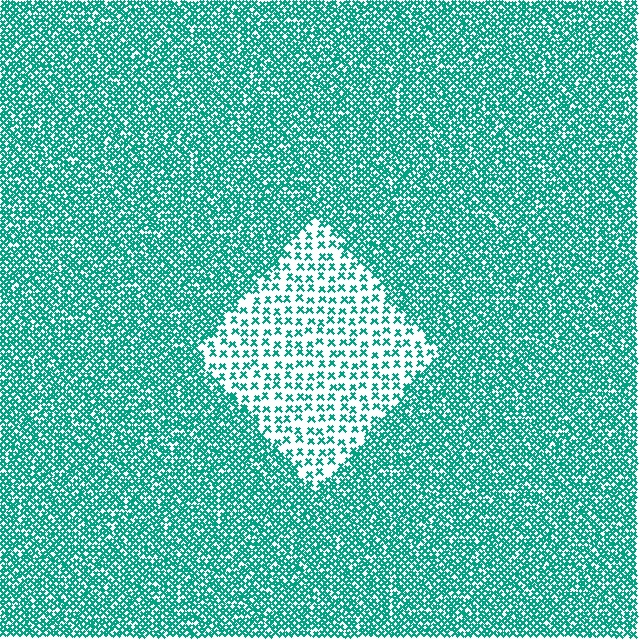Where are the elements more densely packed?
The elements are more densely packed outside the diamond boundary.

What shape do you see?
I see a diamond.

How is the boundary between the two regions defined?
The boundary is defined by a change in element density (approximately 2.7x ratio). All elements are the same color, size, and shape.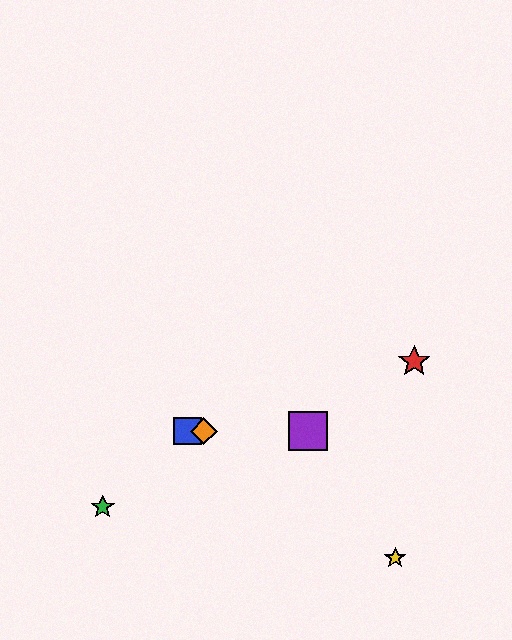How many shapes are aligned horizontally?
3 shapes (the blue square, the purple square, the orange diamond) are aligned horizontally.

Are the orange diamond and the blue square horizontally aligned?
Yes, both are at y≈431.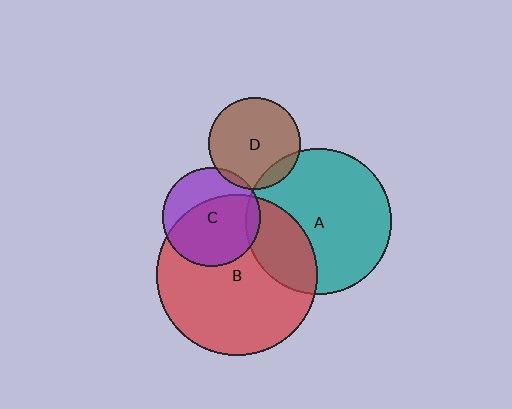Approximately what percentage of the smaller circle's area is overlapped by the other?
Approximately 65%.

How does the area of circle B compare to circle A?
Approximately 1.2 times.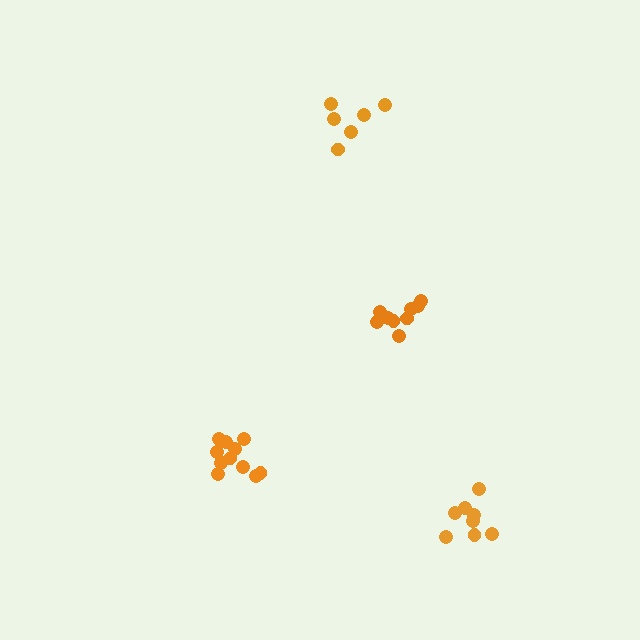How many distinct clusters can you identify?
There are 4 distinct clusters.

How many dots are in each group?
Group 1: 9 dots, Group 2: 6 dots, Group 3: 11 dots, Group 4: 8 dots (34 total).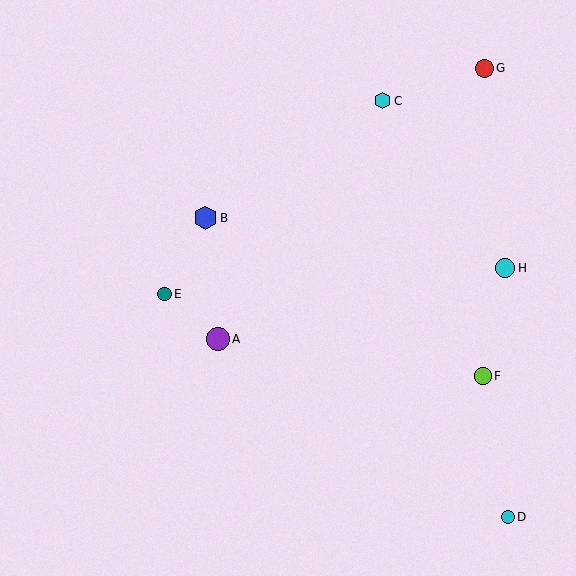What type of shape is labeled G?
Shape G is a red circle.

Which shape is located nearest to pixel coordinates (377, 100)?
The cyan hexagon (labeled C) at (383, 101) is nearest to that location.